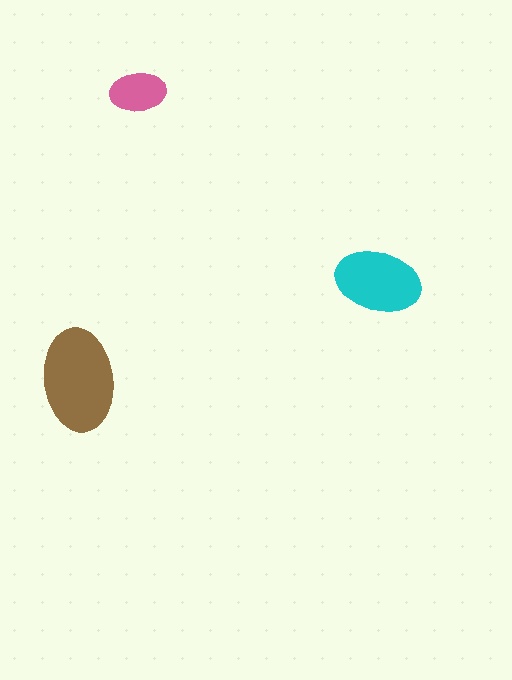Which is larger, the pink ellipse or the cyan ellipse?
The cyan one.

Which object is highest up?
The pink ellipse is topmost.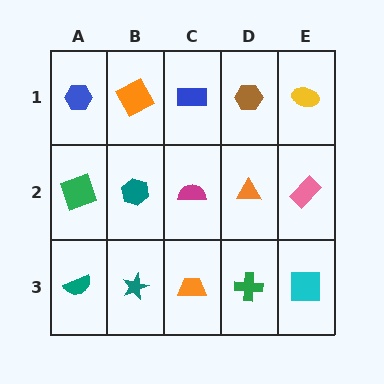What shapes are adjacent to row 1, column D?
An orange triangle (row 2, column D), a blue rectangle (row 1, column C), a yellow ellipse (row 1, column E).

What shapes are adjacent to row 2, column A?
A blue hexagon (row 1, column A), a teal semicircle (row 3, column A), a teal hexagon (row 2, column B).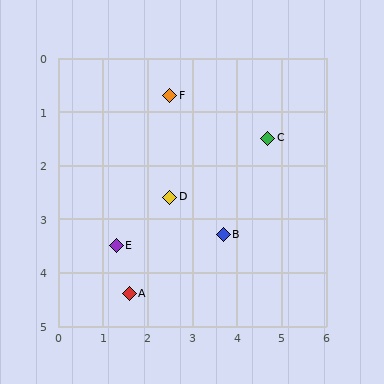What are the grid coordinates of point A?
Point A is at approximately (1.6, 4.4).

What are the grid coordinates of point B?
Point B is at approximately (3.7, 3.3).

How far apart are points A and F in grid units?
Points A and F are about 3.8 grid units apart.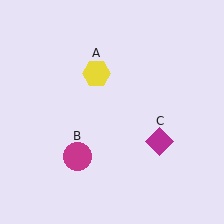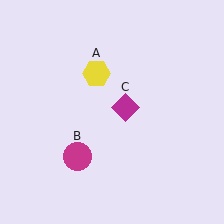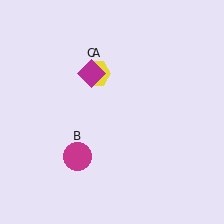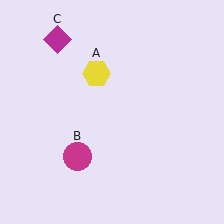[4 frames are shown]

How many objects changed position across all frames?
1 object changed position: magenta diamond (object C).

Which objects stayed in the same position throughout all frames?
Yellow hexagon (object A) and magenta circle (object B) remained stationary.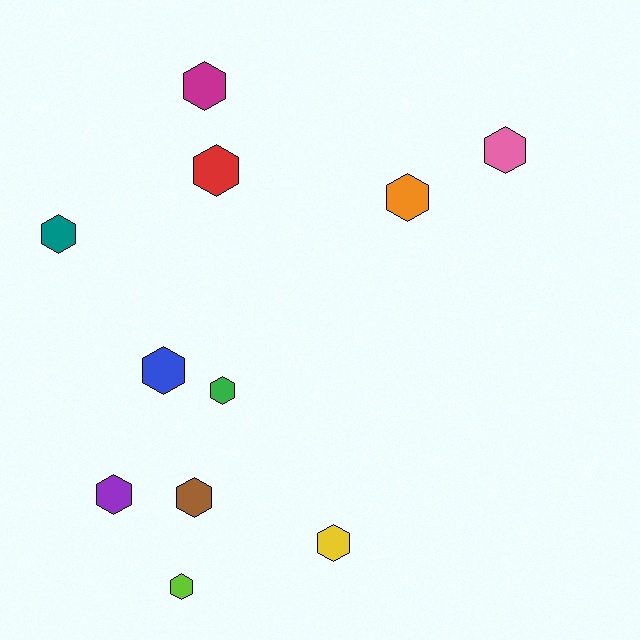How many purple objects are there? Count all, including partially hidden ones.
There is 1 purple object.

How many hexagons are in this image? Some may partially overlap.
There are 11 hexagons.